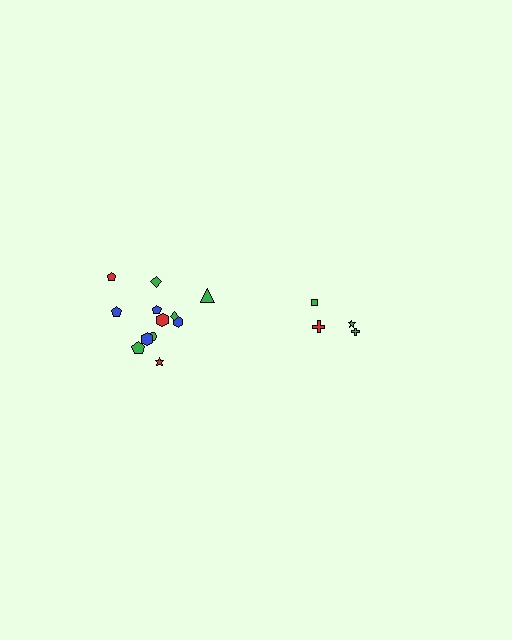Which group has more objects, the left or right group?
The left group.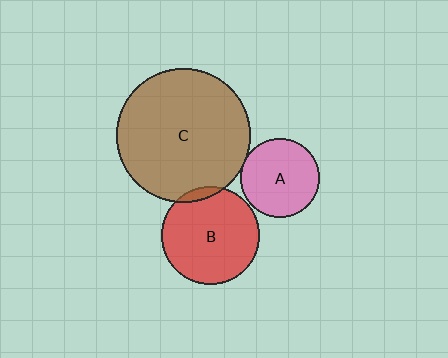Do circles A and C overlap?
Yes.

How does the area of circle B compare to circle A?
Approximately 1.5 times.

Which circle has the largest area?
Circle C (brown).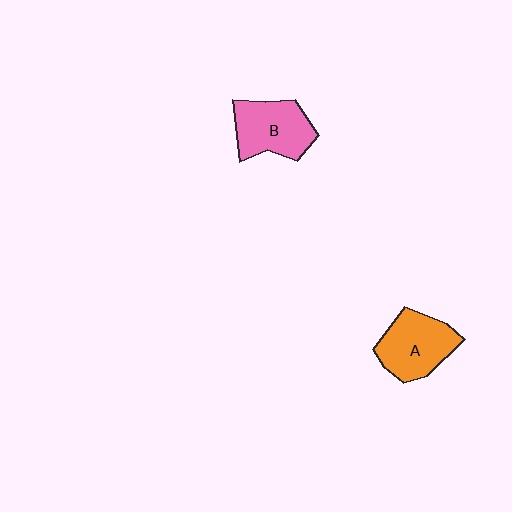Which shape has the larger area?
Shape A (orange).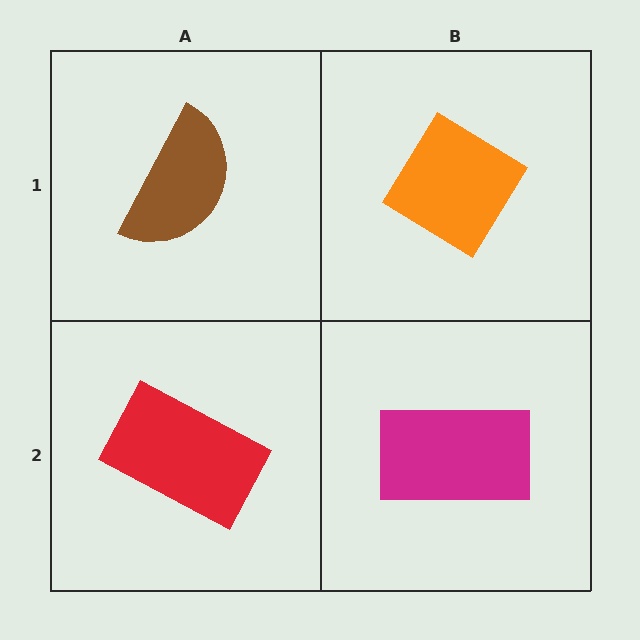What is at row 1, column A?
A brown semicircle.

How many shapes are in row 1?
2 shapes.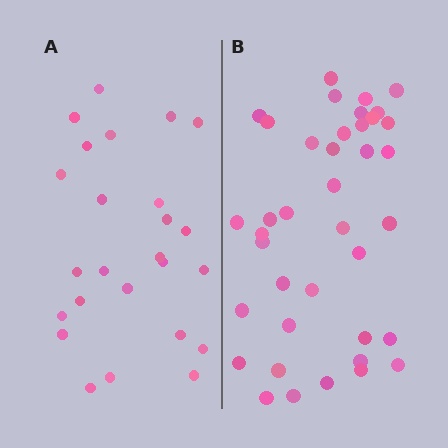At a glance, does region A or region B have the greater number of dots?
Region B (the right region) has more dots.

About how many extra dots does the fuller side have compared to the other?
Region B has approximately 15 more dots than region A.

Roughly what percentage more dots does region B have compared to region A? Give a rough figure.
About 55% more.